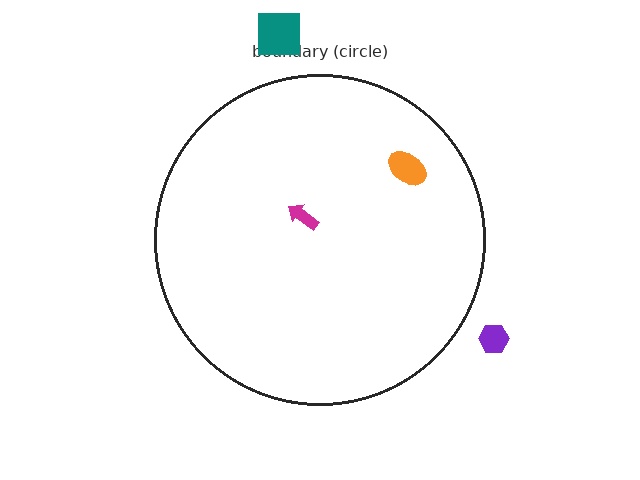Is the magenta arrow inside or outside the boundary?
Inside.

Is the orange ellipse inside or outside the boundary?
Inside.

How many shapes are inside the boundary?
2 inside, 2 outside.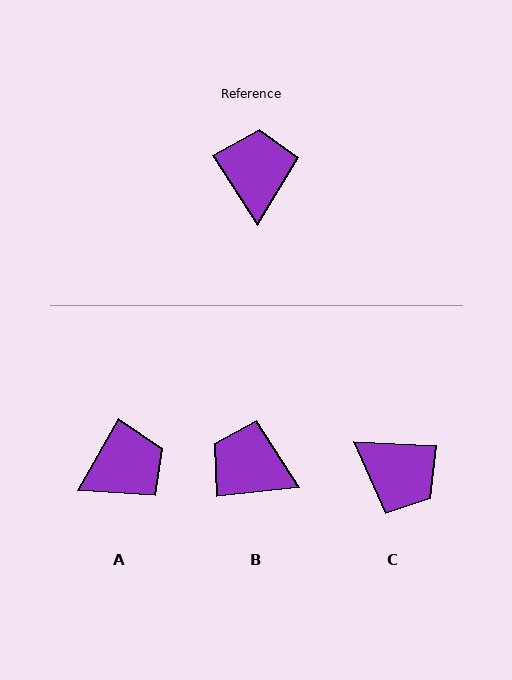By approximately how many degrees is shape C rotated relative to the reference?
Approximately 126 degrees clockwise.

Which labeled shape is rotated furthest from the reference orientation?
C, about 126 degrees away.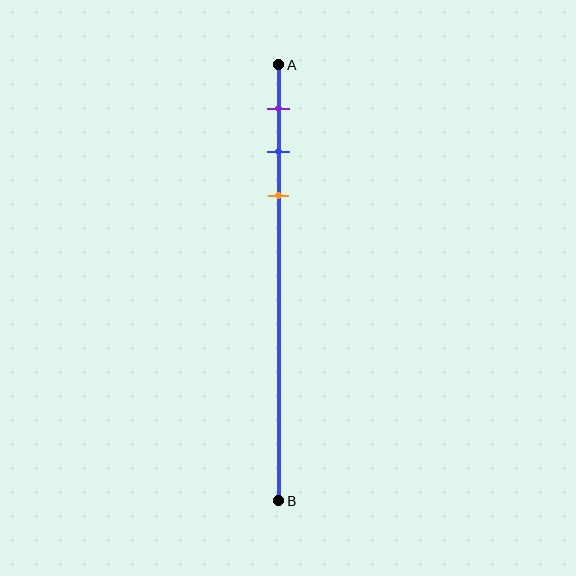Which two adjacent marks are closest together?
The blue and orange marks are the closest adjacent pair.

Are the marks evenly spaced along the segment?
Yes, the marks are approximately evenly spaced.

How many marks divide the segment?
There are 3 marks dividing the segment.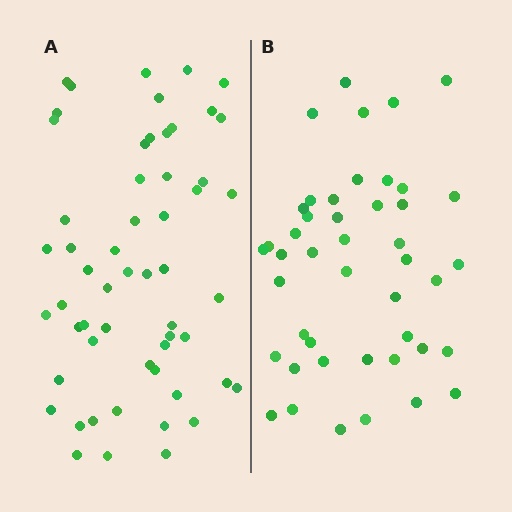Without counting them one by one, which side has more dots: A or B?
Region A (the left region) has more dots.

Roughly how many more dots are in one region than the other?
Region A has roughly 12 or so more dots than region B.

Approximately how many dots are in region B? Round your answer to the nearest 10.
About 40 dots. (The exact count is 45, which rounds to 40.)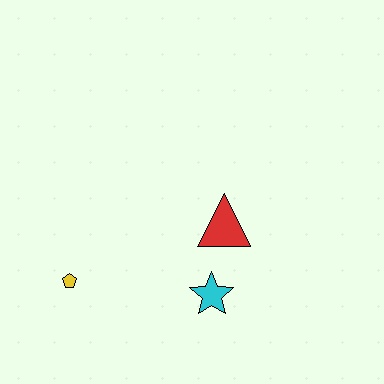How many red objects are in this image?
There is 1 red object.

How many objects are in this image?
There are 3 objects.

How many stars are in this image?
There is 1 star.